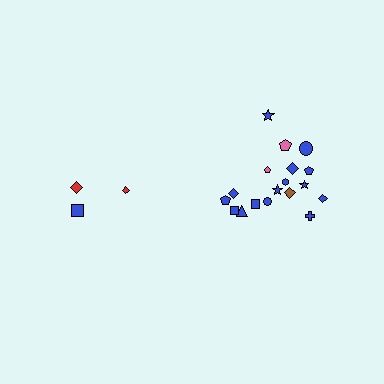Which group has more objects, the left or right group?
The right group.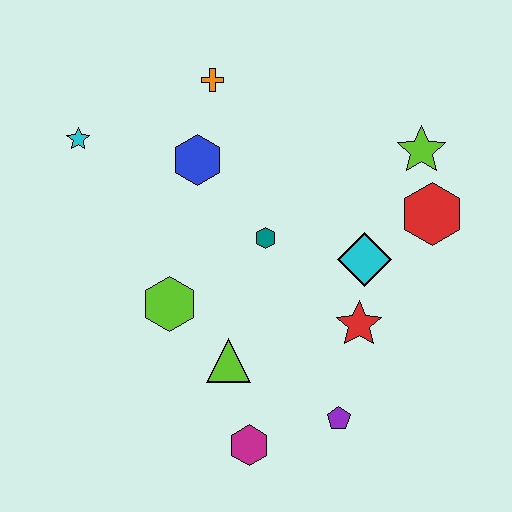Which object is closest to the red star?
The cyan diamond is closest to the red star.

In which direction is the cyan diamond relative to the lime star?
The cyan diamond is below the lime star.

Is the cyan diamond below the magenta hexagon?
No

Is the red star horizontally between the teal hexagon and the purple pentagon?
No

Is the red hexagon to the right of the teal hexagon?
Yes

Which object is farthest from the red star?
The cyan star is farthest from the red star.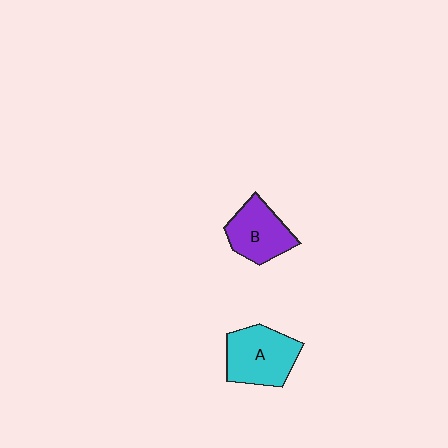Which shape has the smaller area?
Shape B (purple).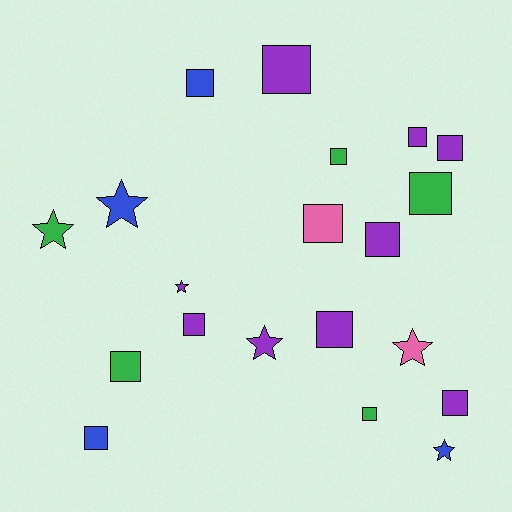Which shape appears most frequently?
Square, with 14 objects.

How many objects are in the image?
There are 20 objects.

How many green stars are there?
There is 1 green star.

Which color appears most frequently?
Purple, with 9 objects.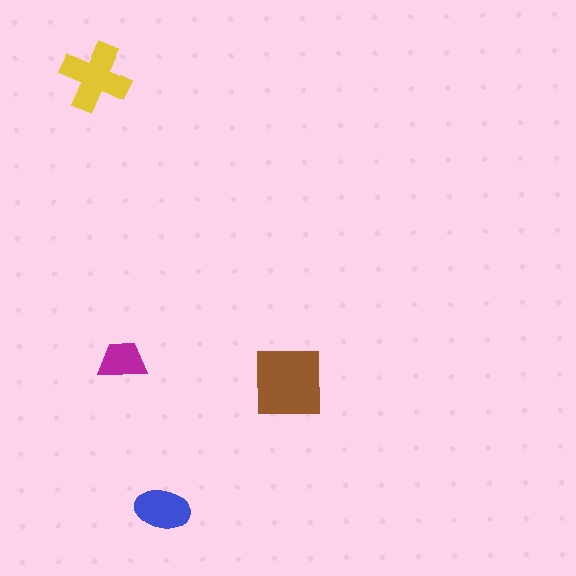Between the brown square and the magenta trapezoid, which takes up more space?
The brown square.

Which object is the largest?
The brown square.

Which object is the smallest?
The magenta trapezoid.